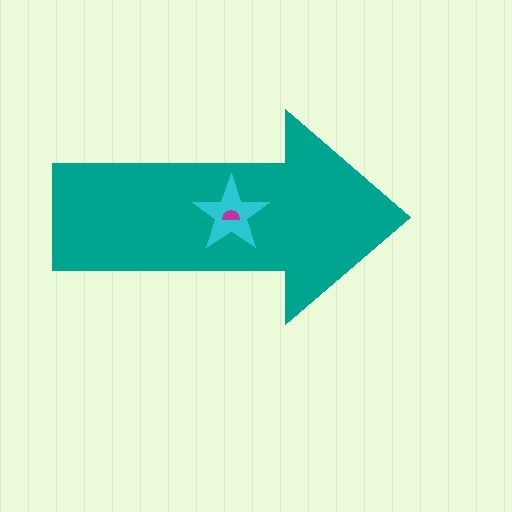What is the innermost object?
The magenta semicircle.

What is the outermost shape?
The teal arrow.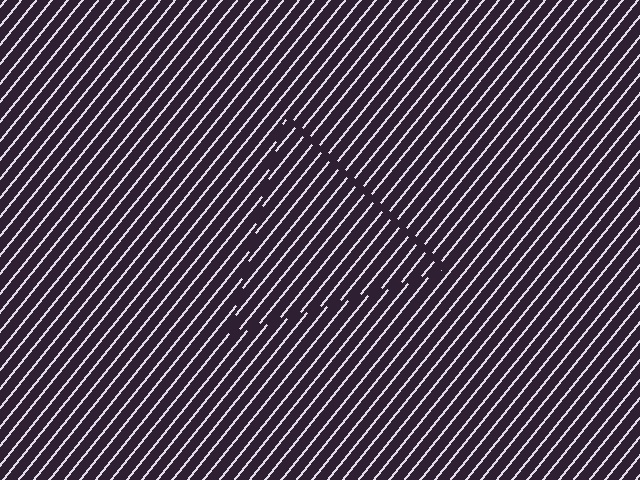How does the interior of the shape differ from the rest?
The interior of the shape contains the same grating, shifted by half a period — the contour is defined by the phase discontinuity where line-ends from the inner and outer gratings abut.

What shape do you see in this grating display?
An illusory triangle. The interior of the shape contains the same grating, shifted by half a period — the contour is defined by the phase discontinuity where line-ends from the inner and outer gratings abut.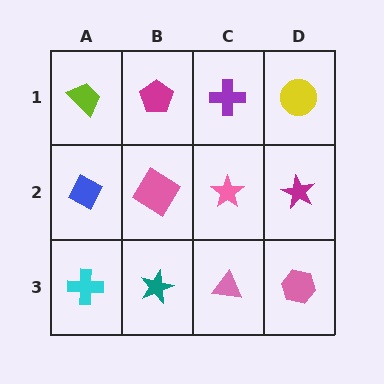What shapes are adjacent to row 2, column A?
A lime trapezoid (row 1, column A), a cyan cross (row 3, column A), a pink diamond (row 2, column B).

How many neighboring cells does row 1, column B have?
3.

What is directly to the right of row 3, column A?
A teal star.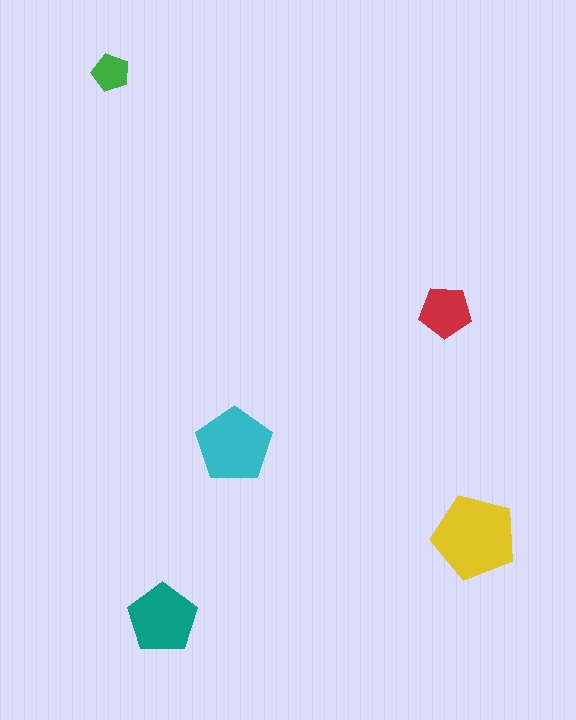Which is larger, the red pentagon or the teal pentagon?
The teal one.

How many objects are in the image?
There are 5 objects in the image.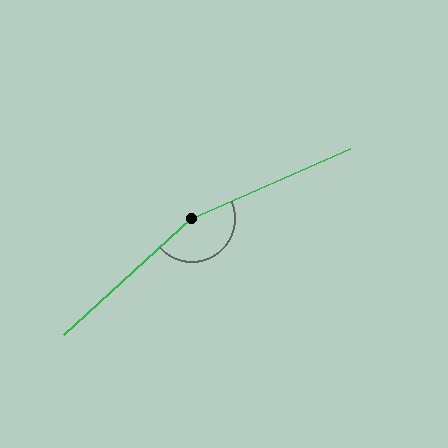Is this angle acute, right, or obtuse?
It is obtuse.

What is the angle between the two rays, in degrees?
Approximately 161 degrees.